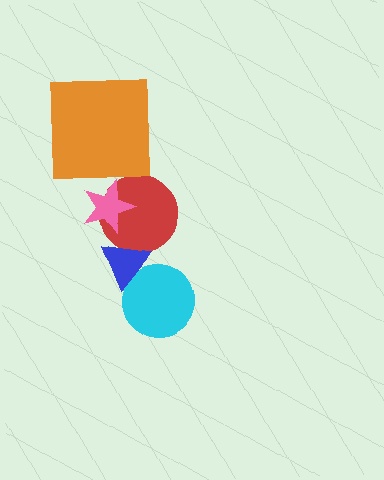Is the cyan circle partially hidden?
Yes, it is partially covered by another shape.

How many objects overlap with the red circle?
2 objects overlap with the red circle.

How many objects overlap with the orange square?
0 objects overlap with the orange square.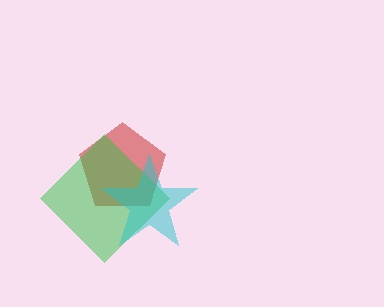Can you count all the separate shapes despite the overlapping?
Yes, there are 3 separate shapes.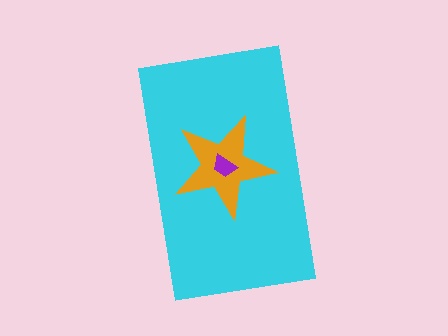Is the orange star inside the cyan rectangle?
Yes.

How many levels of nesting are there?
3.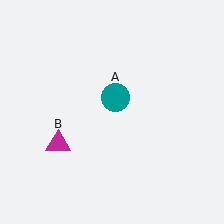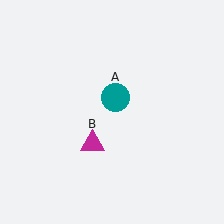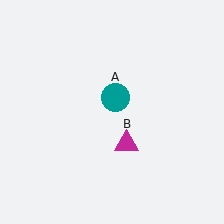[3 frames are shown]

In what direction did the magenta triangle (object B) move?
The magenta triangle (object B) moved right.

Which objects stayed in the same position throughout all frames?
Teal circle (object A) remained stationary.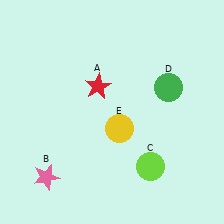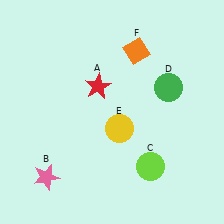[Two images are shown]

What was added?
An orange diamond (F) was added in Image 2.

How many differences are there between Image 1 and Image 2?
There is 1 difference between the two images.